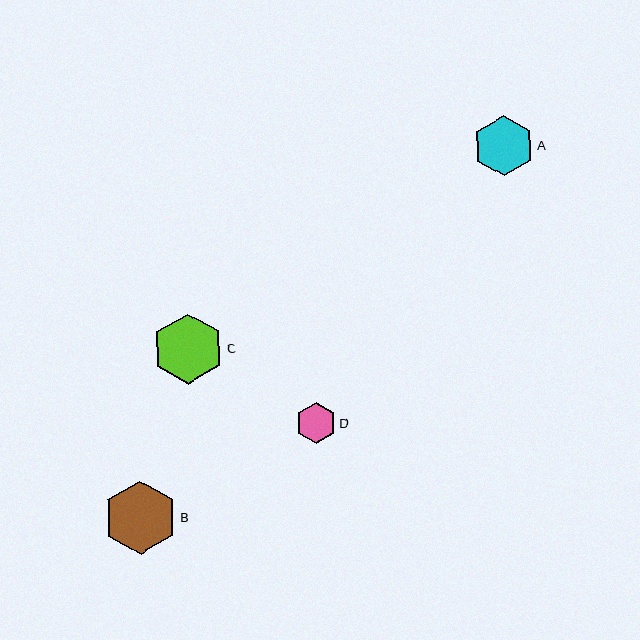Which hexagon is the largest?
Hexagon B is the largest with a size of approximately 73 pixels.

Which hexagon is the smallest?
Hexagon D is the smallest with a size of approximately 40 pixels.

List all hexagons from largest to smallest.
From largest to smallest: B, C, A, D.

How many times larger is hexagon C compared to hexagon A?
Hexagon C is approximately 1.2 times the size of hexagon A.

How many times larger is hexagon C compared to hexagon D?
Hexagon C is approximately 1.7 times the size of hexagon D.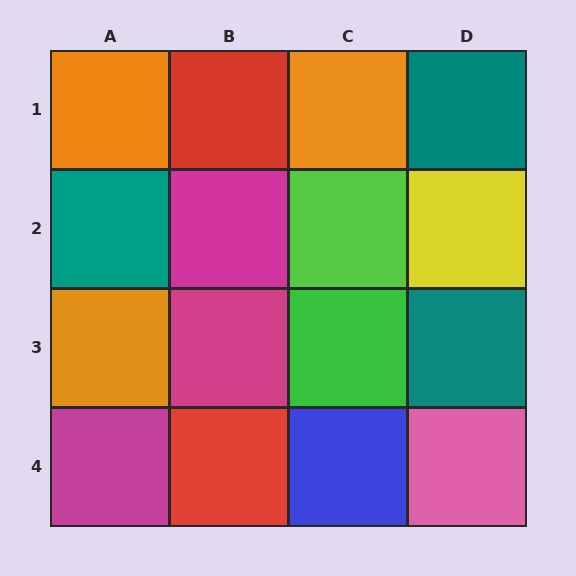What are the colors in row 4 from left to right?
Magenta, red, blue, pink.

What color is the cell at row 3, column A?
Orange.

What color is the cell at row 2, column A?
Teal.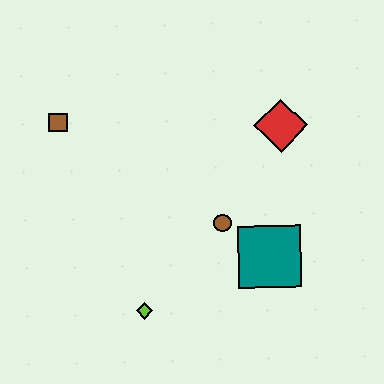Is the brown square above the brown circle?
Yes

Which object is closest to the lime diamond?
The brown circle is closest to the lime diamond.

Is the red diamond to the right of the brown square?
Yes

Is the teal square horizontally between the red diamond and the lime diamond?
Yes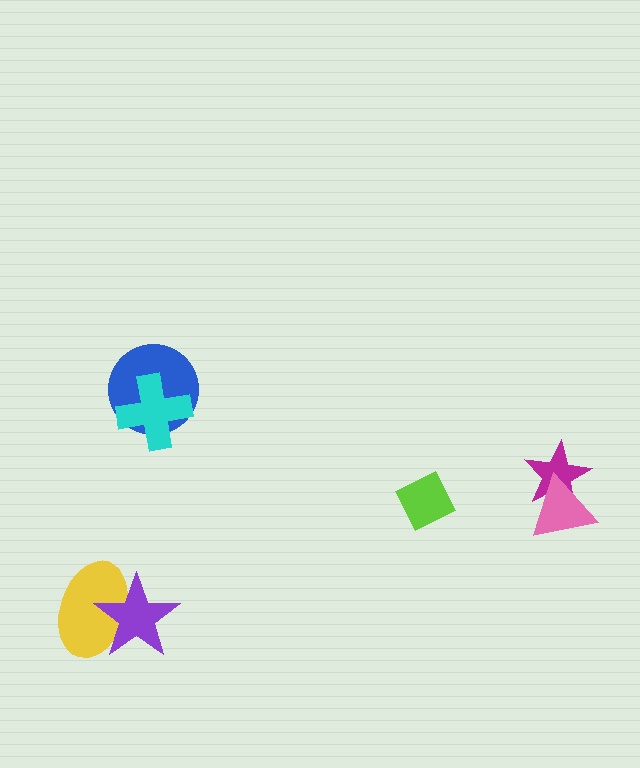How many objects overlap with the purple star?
1 object overlaps with the purple star.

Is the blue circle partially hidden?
Yes, it is partially covered by another shape.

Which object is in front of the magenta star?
The pink triangle is in front of the magenta star.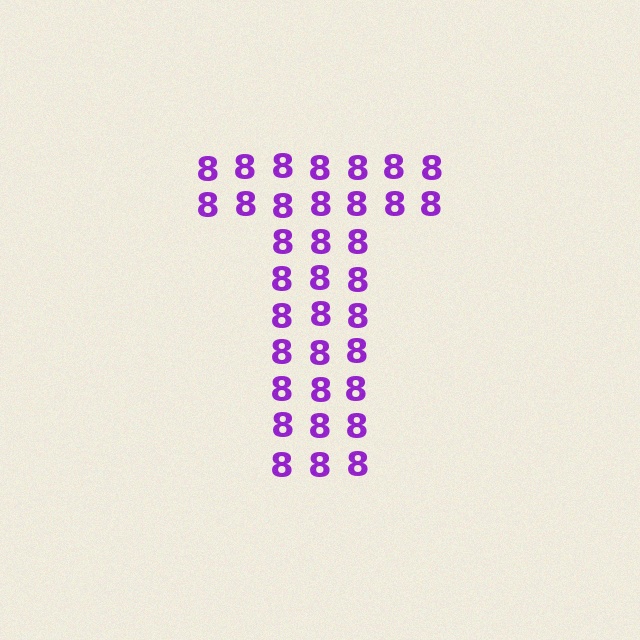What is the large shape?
The large shape is the letter T.